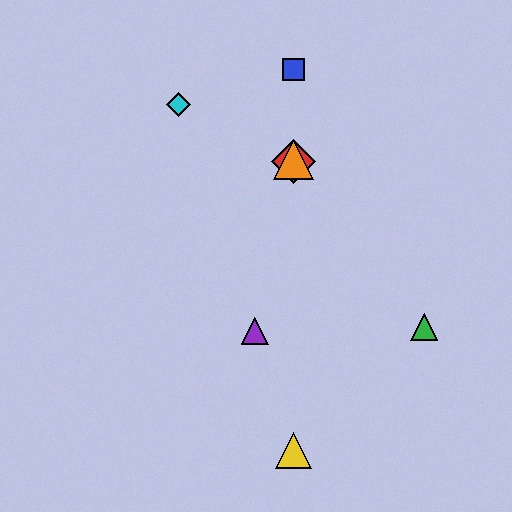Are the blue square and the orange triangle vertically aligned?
Yes, both are at x≈293.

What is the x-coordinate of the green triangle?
The green triangle is at x≈424.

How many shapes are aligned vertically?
4 shapes (the red diamond, the blue square, the yellow triangle, the orange triangle) are aligned vertically.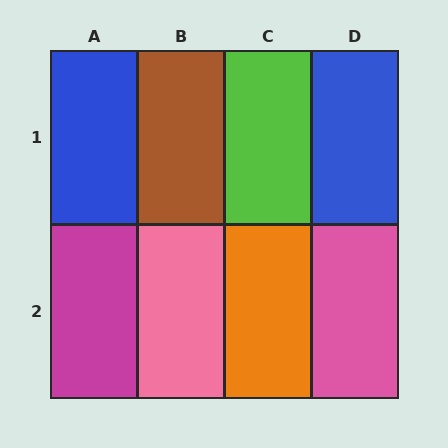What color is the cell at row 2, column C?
Orange.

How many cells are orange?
1 cell is orange.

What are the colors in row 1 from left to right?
Blue, brown, lime, blue.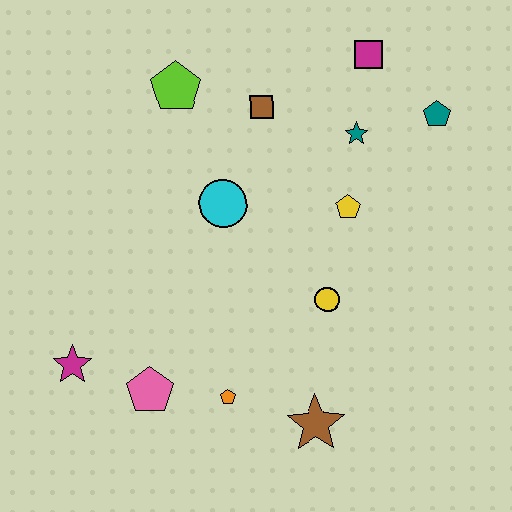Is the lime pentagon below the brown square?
No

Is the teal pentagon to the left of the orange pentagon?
No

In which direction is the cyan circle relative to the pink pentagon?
The cyan circle is above the pink pentagon.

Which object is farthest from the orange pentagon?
The magenta square is farthest from the orange pentagon.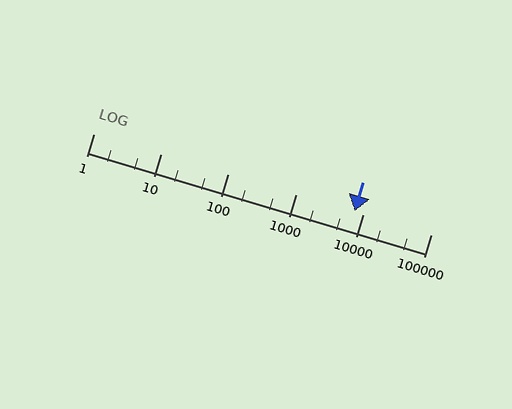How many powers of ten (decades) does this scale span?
The scale spans 5 decades, from 1 to 100000.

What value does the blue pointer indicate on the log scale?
The pointer indicates approximately 7500.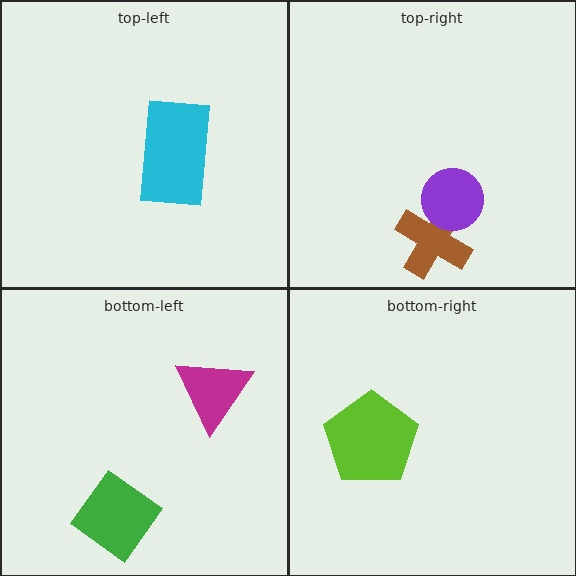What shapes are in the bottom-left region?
The magenta triangle, the green diamond.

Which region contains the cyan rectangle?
The top-left region.